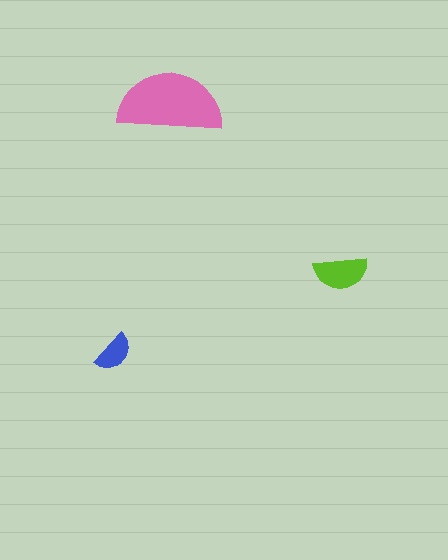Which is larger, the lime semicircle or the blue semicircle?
The lime one.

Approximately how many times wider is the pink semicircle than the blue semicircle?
About 2.5 times wider.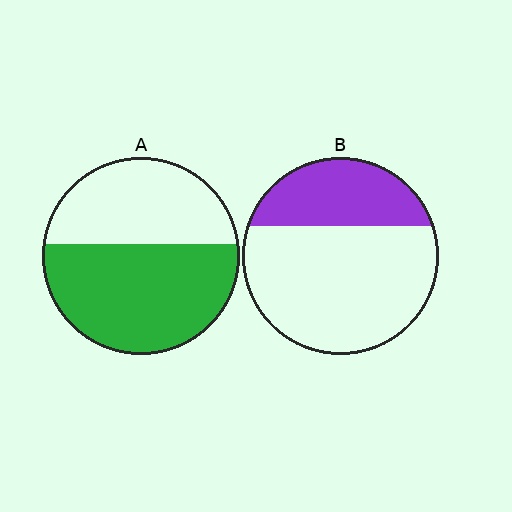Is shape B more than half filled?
No.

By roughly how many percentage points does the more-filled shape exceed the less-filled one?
By roughly 25 percentage points (A over B).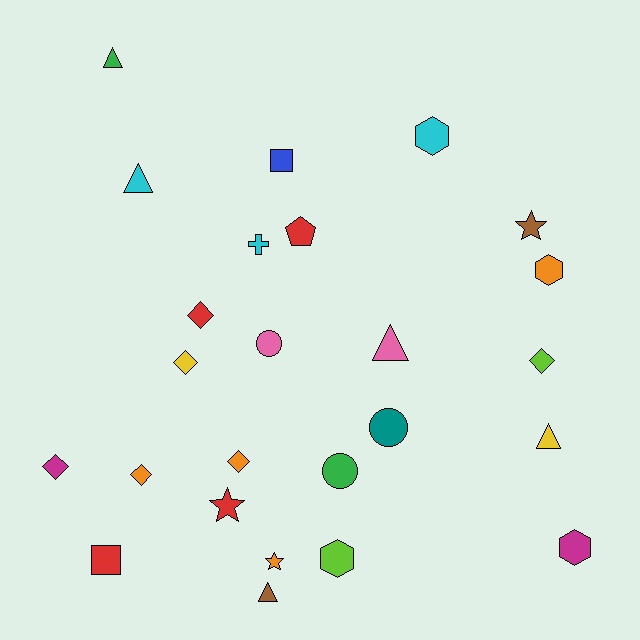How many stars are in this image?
There are 3 stars.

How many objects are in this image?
There are 25 objects.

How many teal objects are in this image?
There is 1 teal object.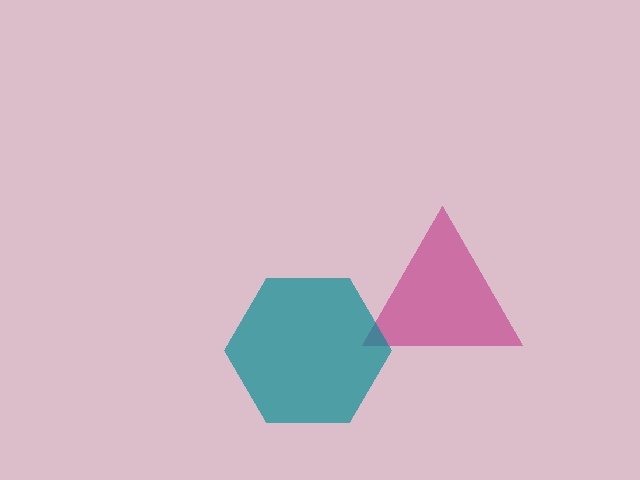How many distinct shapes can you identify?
There are 2 distinct shapes: a magenta triangle, a teal hexagon.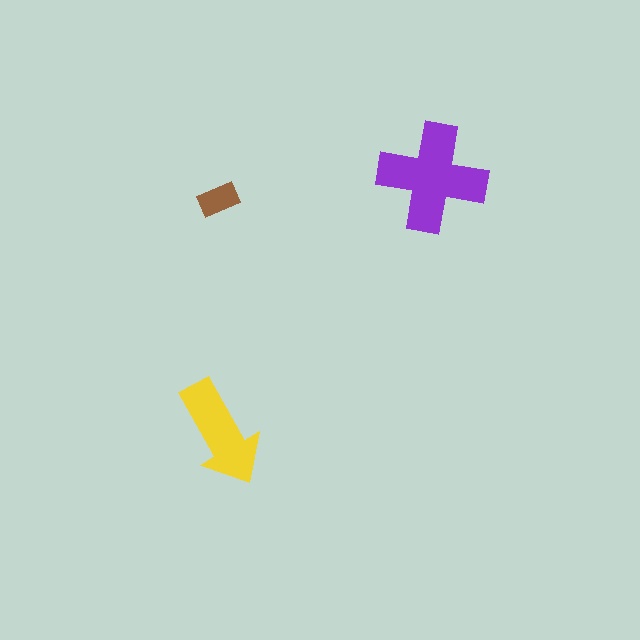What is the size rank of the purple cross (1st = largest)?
1st.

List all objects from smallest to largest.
The brown rectangle, the yellow arrow, the purple cross.